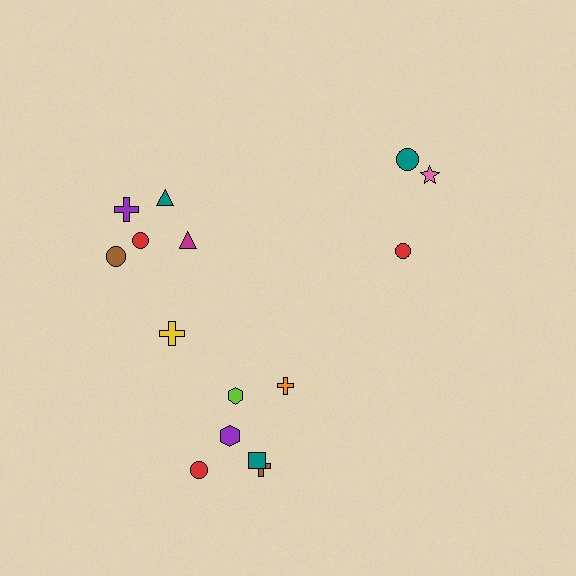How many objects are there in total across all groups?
There are 15 objects.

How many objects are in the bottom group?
There are 7 objects.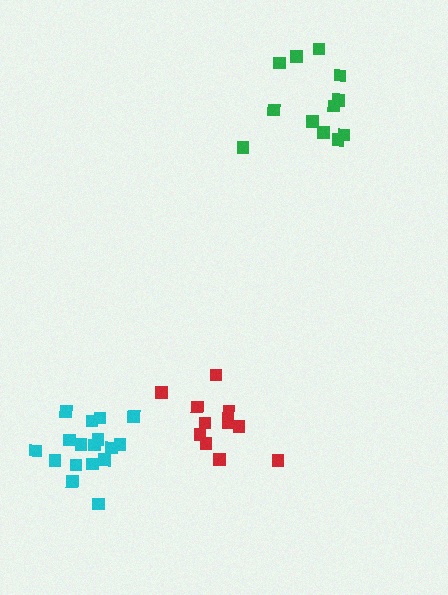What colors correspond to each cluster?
The clusters are colored: red, cyan, green.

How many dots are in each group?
Group 1: 11 dots, Group 2: 17 dots, Group 3: 12 dots (40 total).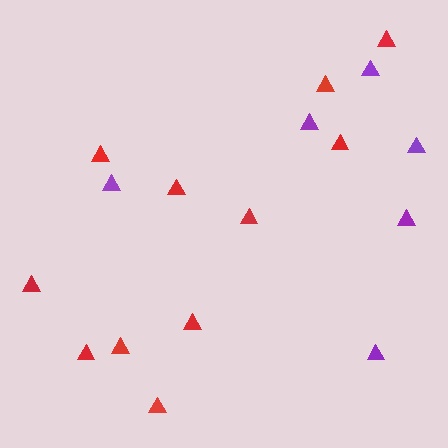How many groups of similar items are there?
There are 2 groups: one group of red triangles (11) and one group of purple triangles (6).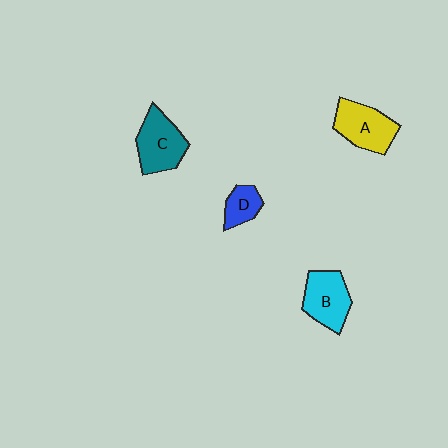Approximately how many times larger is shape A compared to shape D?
Approximately 1.9 times.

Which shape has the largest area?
Shape C (teal).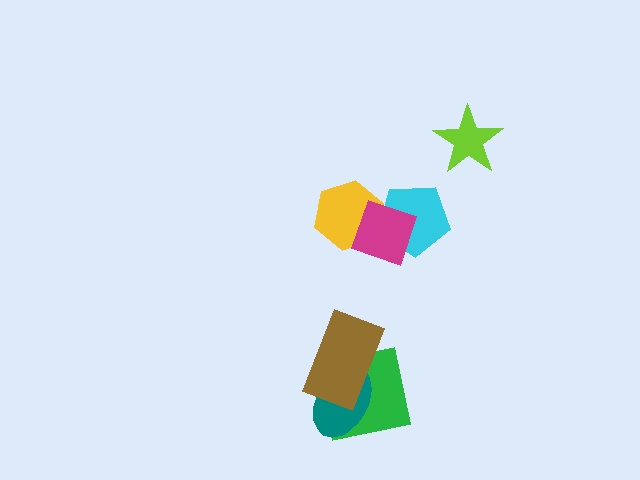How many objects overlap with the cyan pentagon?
2 objects overlap with the cyan pentagon.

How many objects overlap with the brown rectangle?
2 objects overlap with the brown rectangle.